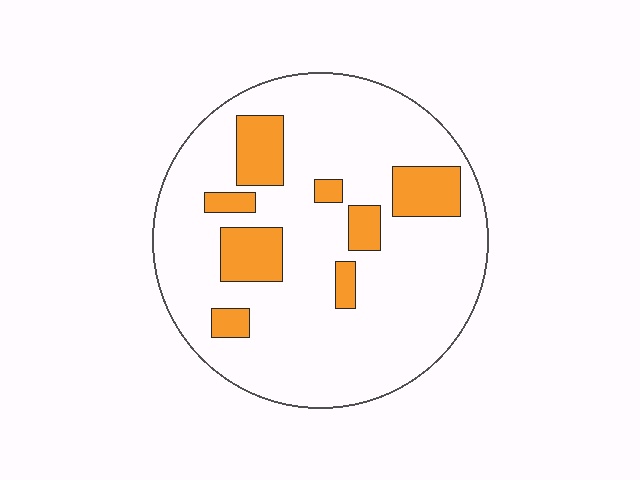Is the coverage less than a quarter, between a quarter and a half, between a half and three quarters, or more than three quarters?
Less than a quarter.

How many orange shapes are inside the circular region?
8.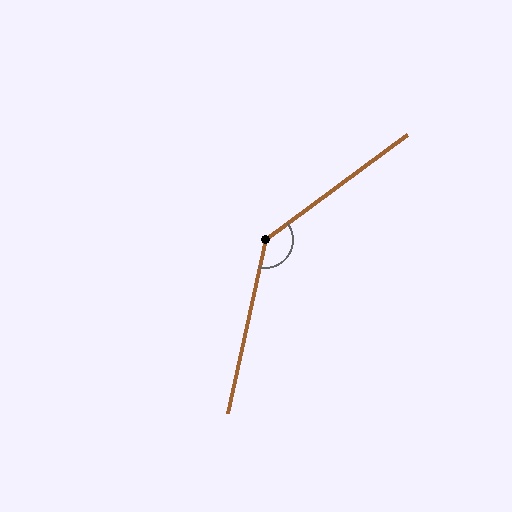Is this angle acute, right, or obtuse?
It is obtuse.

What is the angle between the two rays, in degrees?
Approximately 139 degrees.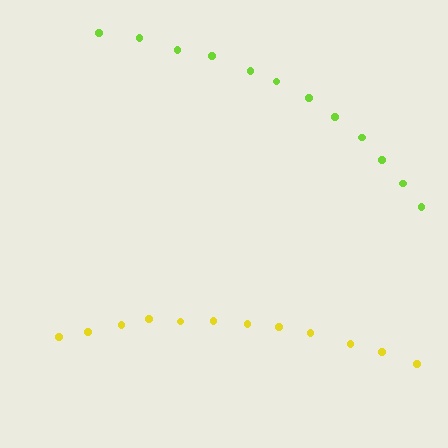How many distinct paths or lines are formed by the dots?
There are 2 distinct paths.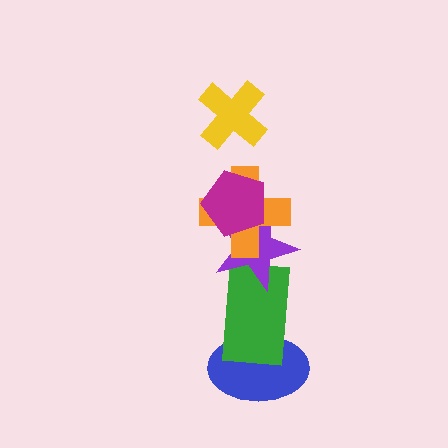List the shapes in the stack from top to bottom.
From top to bottom: the yellow cross, the magenta pentagon, the orange cross, the purple star, the green rectangle, the blue ellipse.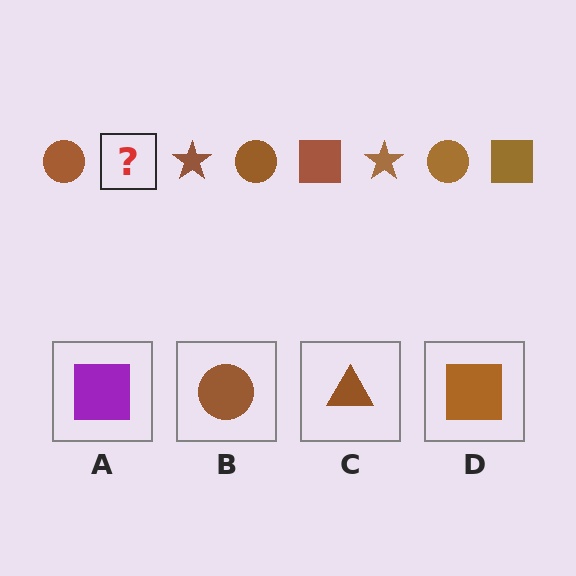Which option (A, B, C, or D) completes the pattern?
D.